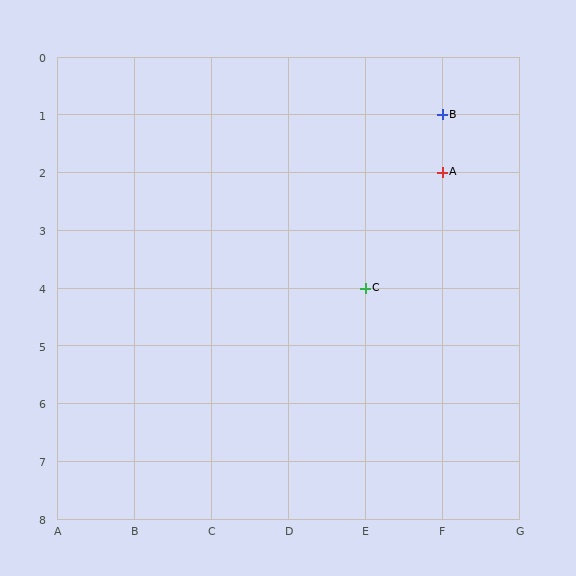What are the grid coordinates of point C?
Point C is at grid coordinates (E, 4).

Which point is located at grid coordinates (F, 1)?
Point B is at (F, 1).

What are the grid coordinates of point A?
Point A is at grid coordinates (F, 2).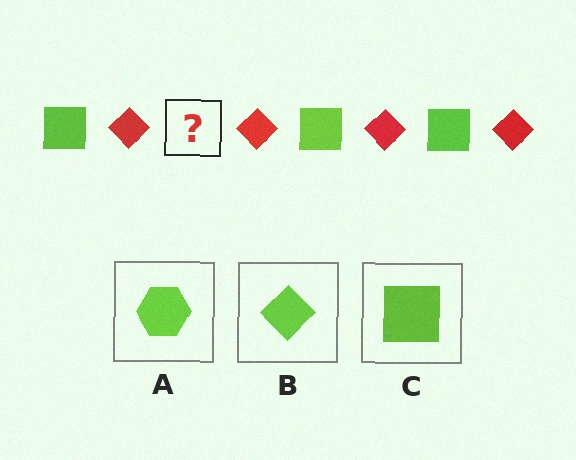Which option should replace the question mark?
Option C.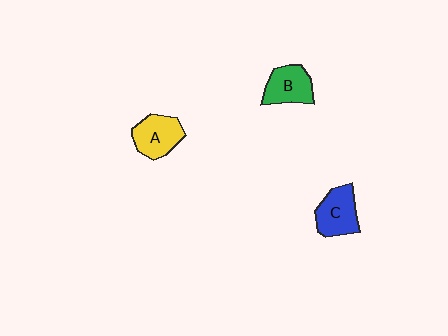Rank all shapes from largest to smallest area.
From largest to smallest: C (blue), A (yellow), B (green).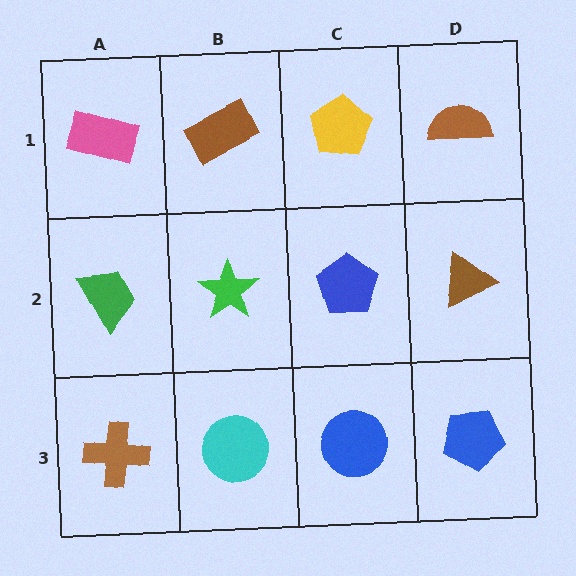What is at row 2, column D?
A brown triangle.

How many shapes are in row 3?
4 shapes.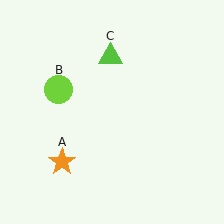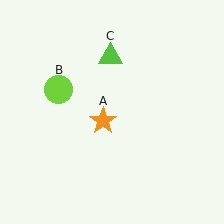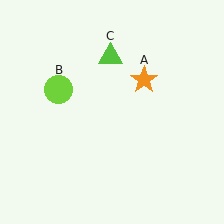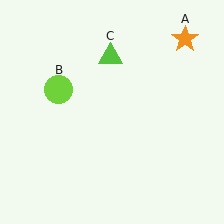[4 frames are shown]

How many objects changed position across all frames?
1 object changed position: orange star (object A).